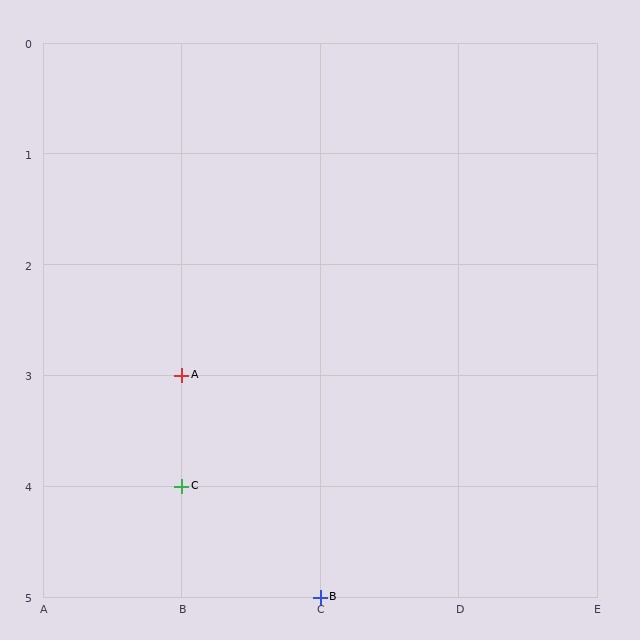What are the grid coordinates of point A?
Point A is at grid coordinates (B, 3).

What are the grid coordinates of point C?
Point C is at grid coordinates (B, 4).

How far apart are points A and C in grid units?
Points A and C are 1 row apart.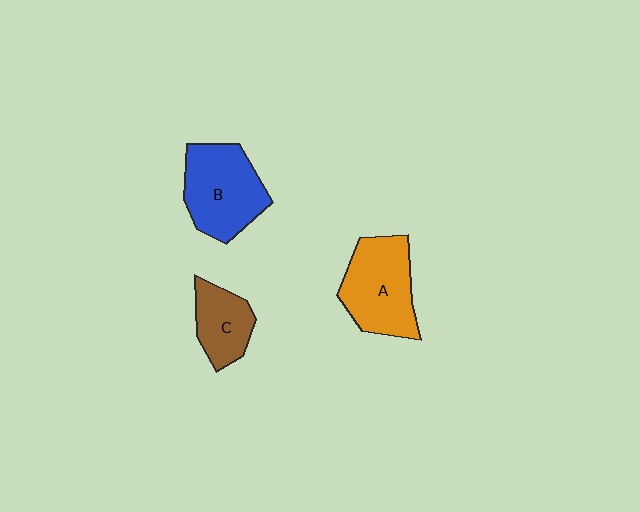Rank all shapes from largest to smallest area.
From largest to smallest: B (blue), A (orange), C (brown).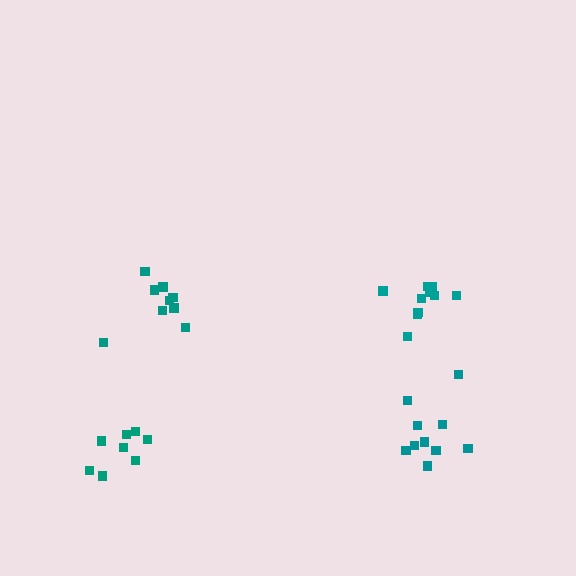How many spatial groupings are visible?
There are 4 spatial groupings.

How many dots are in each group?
Group 1: 9 dots, Group 2: 10 dots, Group 3: 8 dots, Group 4: 10 dots (37 total).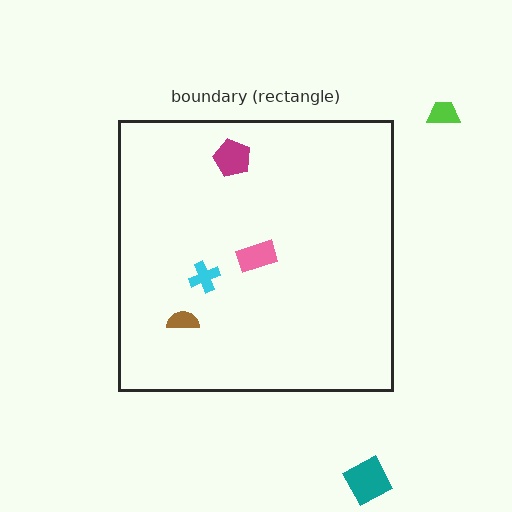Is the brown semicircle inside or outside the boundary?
Inside.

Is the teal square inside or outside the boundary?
Outside.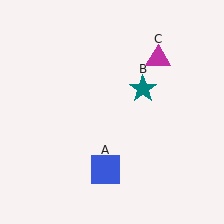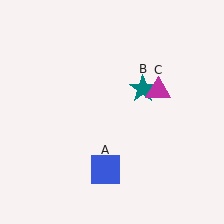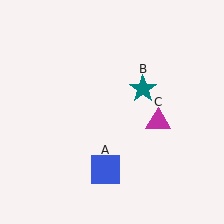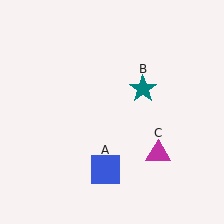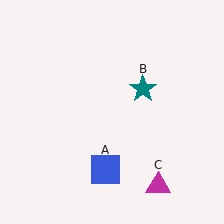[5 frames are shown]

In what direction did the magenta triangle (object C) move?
The magenta triangle (object C) moved down.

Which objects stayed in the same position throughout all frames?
Blue square (object A) and teal star (object B) remained stationary.